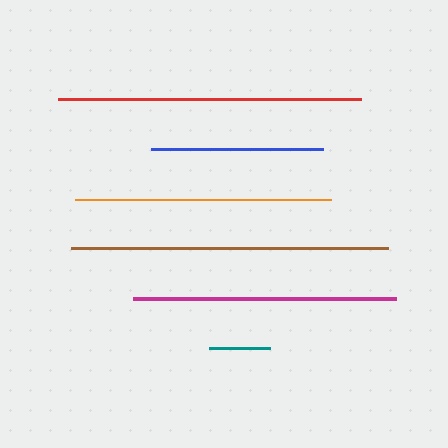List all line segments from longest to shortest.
From longest to shortest: brown, red, magenta, orange, blue, teal.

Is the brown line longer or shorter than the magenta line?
The brown line is longer than the magenta line.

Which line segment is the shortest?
The teal line is the shortest at approximately 61 pixels.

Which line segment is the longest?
The brown line is the longest at approximately 318 pixels.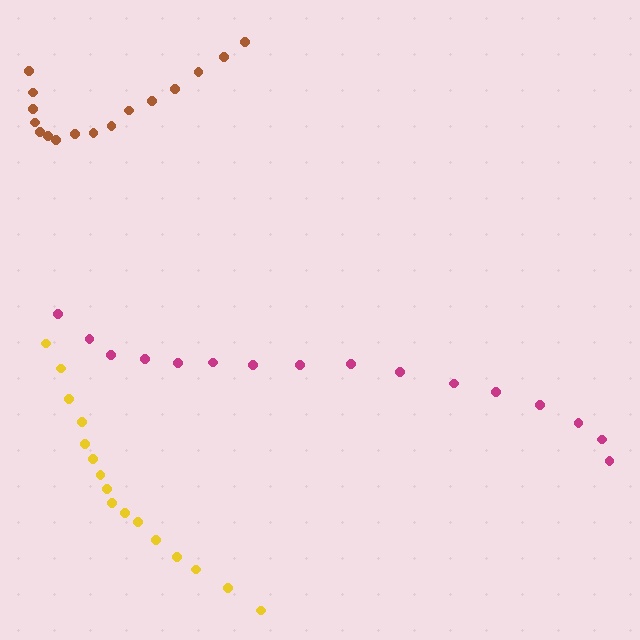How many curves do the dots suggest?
There are 3 distinct paths.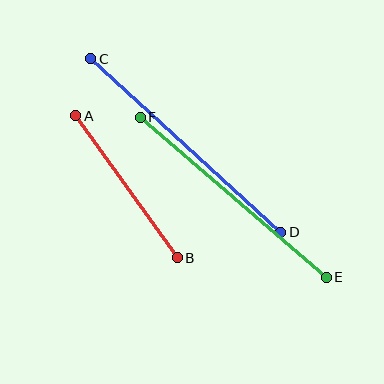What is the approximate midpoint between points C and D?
The midpoint is at approximately (186, 145) pixels.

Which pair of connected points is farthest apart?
Points C and D are farthest apart.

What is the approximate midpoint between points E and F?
The midpoint is at approximately (233, 197) pixels.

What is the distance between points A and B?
The distance is approximately 175 pixels.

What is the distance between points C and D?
The distance is approximately 257 pixels.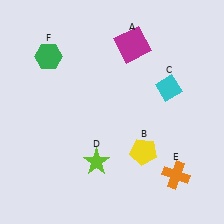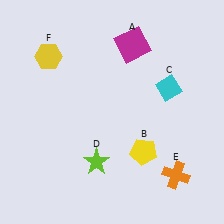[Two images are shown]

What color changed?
The hexagon (F) changed from green in Image 1 to yellow in Image 2.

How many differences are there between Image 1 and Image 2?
There is 1 difference between the two images.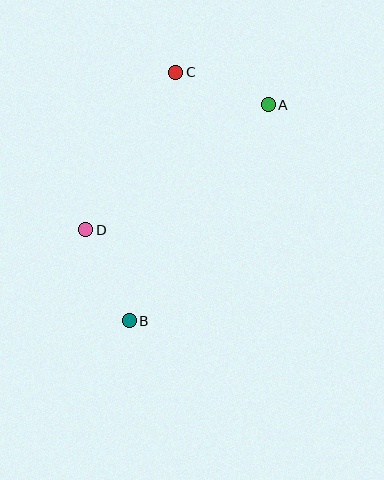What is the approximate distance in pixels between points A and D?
The distance between A and D is approximately 222 pixels.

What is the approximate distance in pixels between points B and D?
The distance between B and D is approximately 101 pixels.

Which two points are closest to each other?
Points A and C are closest to each other.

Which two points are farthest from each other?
Points A and B are farthest from each other.